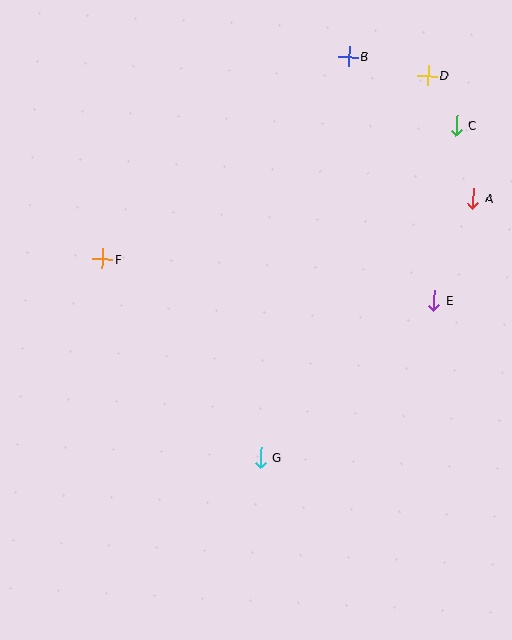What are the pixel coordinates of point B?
Point B is at (349, 56).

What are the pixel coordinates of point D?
Point D is at (428, 75).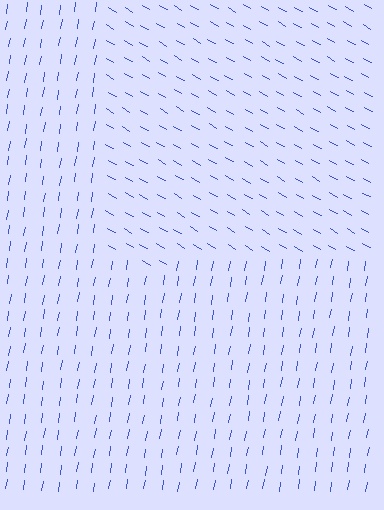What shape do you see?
I see a rectangle.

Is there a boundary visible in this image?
Yes, there is a texture boundary formed by a change in line orientation.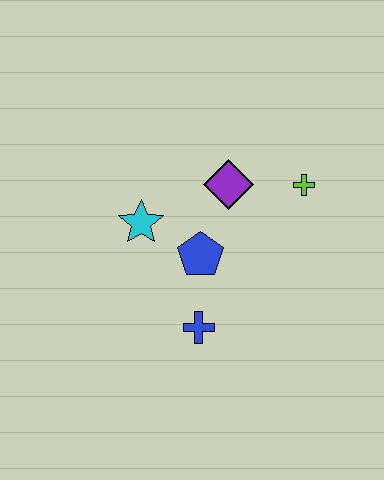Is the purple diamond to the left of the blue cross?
No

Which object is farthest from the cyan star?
The lime cross is farthest from the cyan star.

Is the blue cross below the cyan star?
Yes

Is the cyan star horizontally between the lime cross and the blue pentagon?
No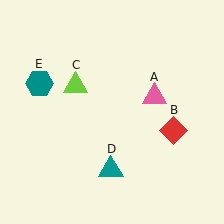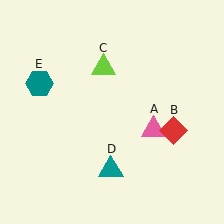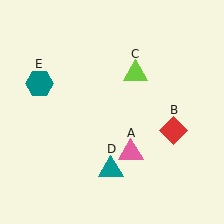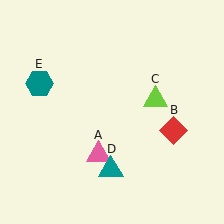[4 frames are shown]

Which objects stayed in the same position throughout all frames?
Red diamond (object B) and teal triangle (object D) and teal hexagon (object E) remained stationary.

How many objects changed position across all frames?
2 objects changed position: pink triangle (object A), lime triangle (object C).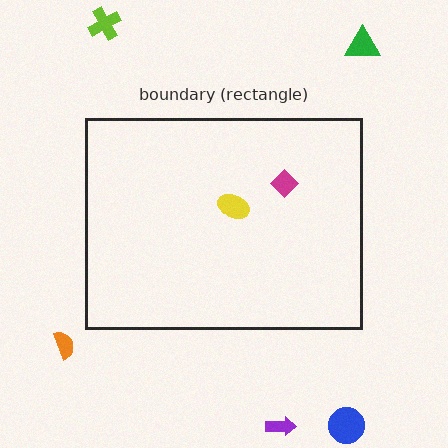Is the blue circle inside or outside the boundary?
Outside.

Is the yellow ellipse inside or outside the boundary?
Inside.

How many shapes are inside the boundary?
2 inside, 5 outside.